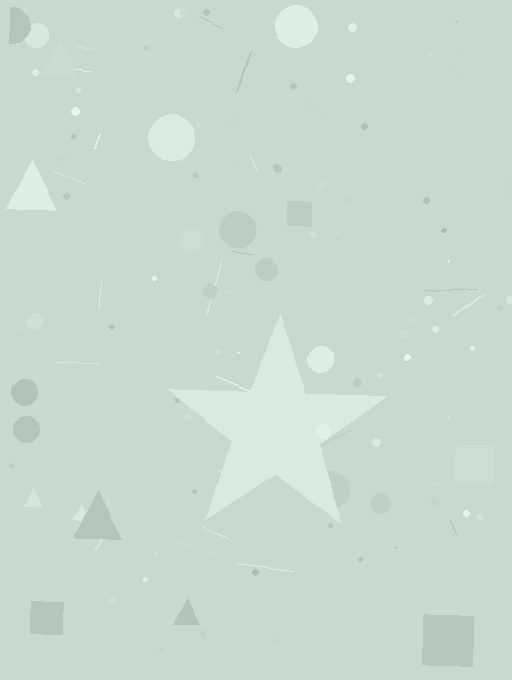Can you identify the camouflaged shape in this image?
The camouflaged shape is a star.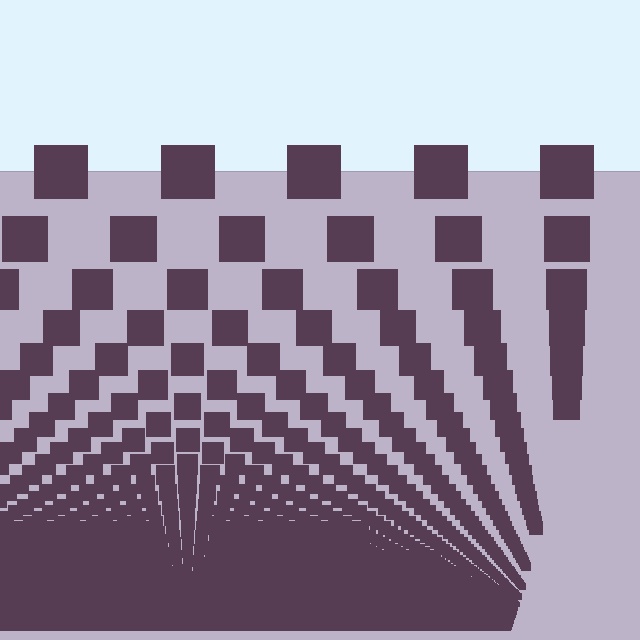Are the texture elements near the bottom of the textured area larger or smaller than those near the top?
Smaller. The gradient is inverted — elements near the bottom are smaller and denser.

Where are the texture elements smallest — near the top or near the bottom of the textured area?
Near the bottom.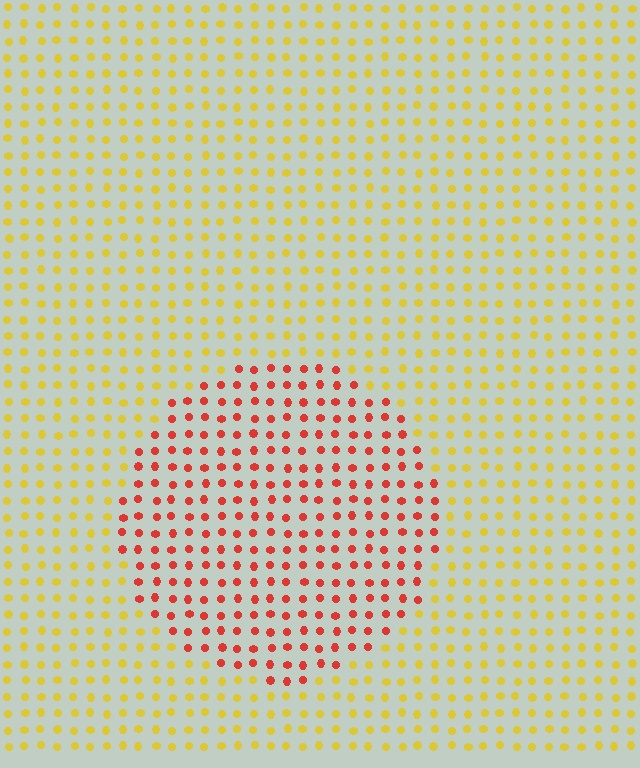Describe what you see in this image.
The image is filled with small yellow elements in a uniform arrangement. A circle-shaped region is visible where the elements are tinted to a slightly different hue, forming a subtle color boundary.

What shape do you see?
I see a circle.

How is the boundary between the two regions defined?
The boundary is defined purely by a slight shift in hue (about 51 degrees). Spacing, size, and orientation are identical on both sides.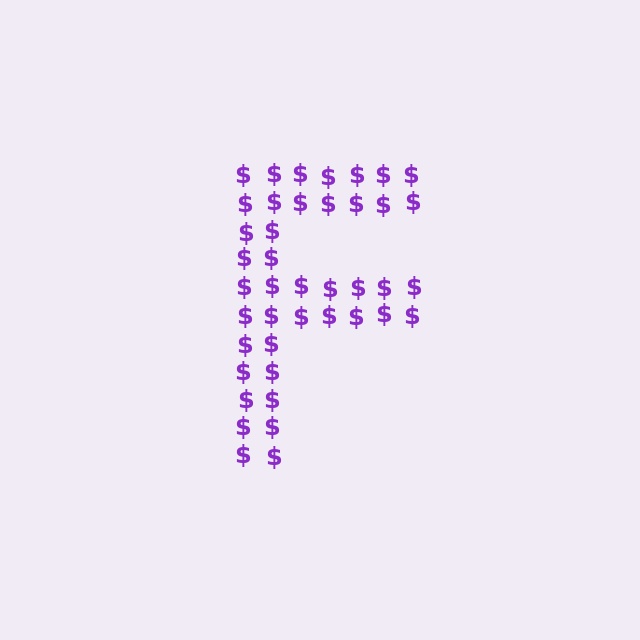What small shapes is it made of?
It is made of small dollar signs.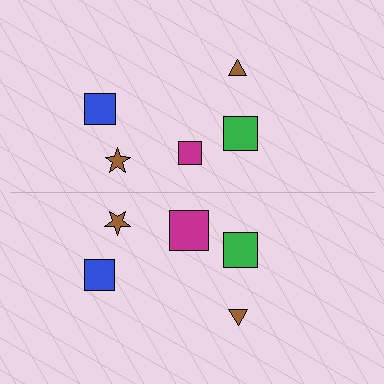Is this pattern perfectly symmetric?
No, the pattern is not perfectly symmetric. The magenta square on the bottom side has a different size than its mirror counterpart.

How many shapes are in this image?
There are 10 shapes in this image.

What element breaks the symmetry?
The magenta square on the bottom side has a different size than its mirror counterpart.